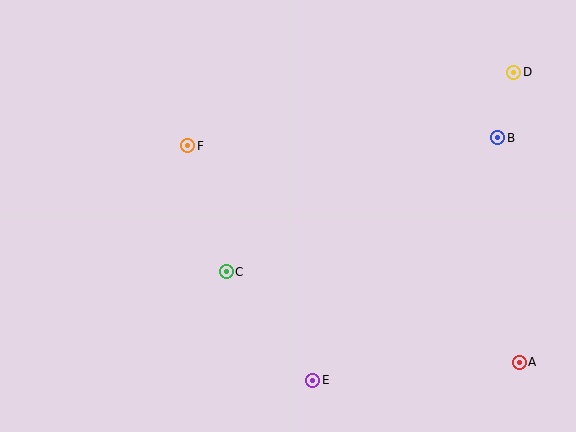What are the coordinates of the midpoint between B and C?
The midpoint between B and C is at (362, 205).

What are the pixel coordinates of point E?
Point E is at (313, 380).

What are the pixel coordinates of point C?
Point C is at (226, 272).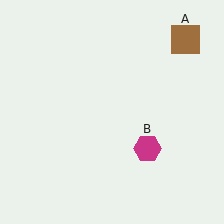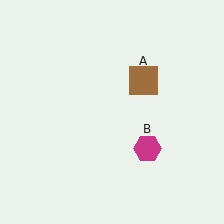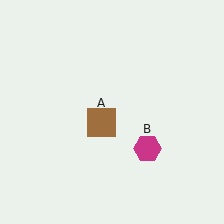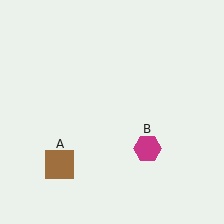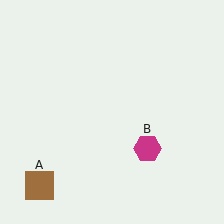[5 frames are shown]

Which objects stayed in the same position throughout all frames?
Magenta hexagon (object B) remained stationary.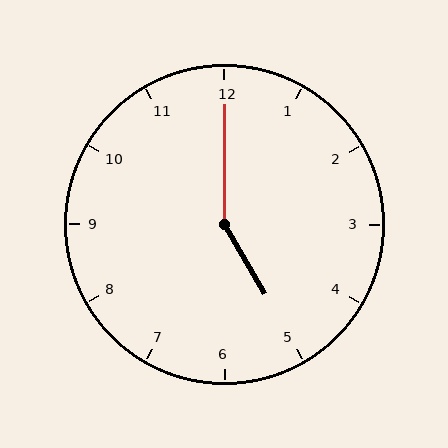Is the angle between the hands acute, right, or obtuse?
It is obtuse.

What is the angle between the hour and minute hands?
Approximately 150 degrees.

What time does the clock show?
5:00.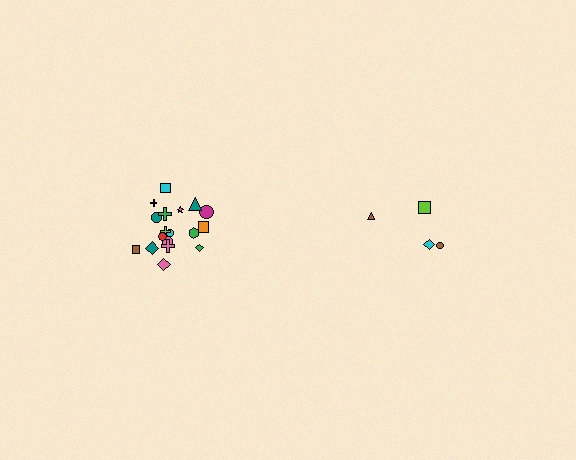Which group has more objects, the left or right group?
The left group.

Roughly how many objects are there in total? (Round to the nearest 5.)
Roughly 20 objects in total.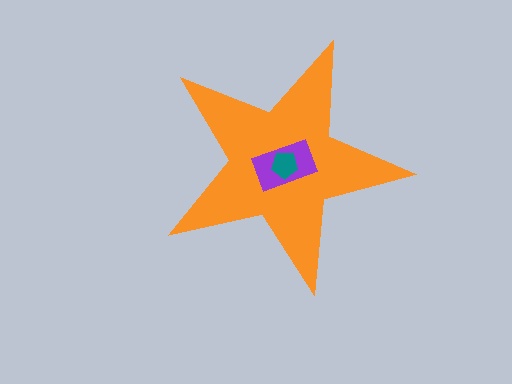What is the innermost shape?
The teal pentagon.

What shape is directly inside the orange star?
The purple rectangle.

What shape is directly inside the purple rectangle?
The teal pentagon.